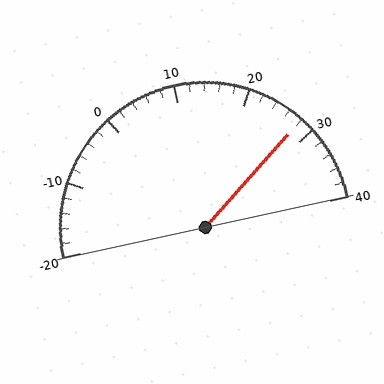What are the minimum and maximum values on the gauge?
The gauge ranges from -20 to 40.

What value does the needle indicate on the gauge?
The needle indicates approximately 28.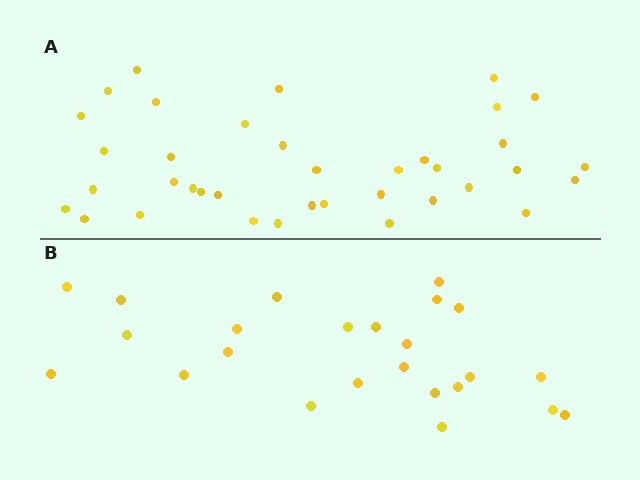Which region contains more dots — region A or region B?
Region A (the top region) has more dots.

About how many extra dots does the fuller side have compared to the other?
Region A has approximately 15 more dots than region B.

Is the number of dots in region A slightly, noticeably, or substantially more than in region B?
Region A has substantially more. The ratio is roughly 1.5 to 1.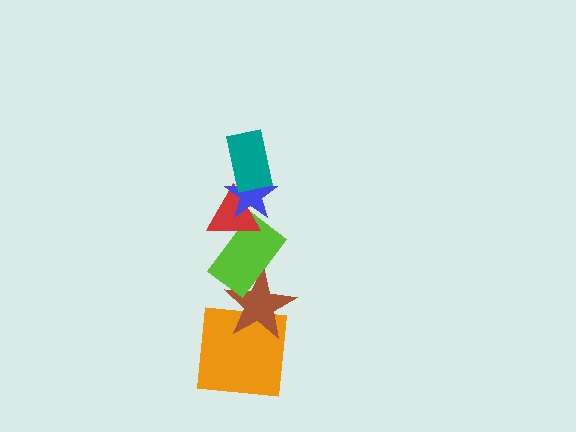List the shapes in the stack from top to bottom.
From top to bottom: the teal rectangle, the blue star, the red triangle, the lime rectangle, the brown star, the orange square.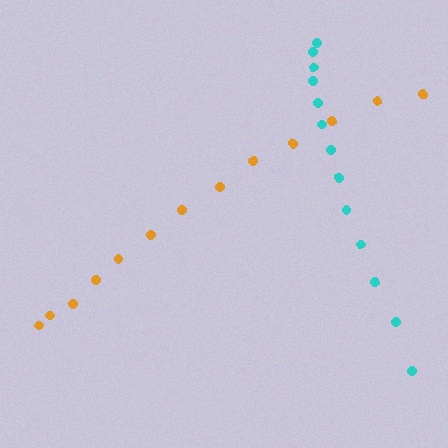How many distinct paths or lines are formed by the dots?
There are 2 distinct paths.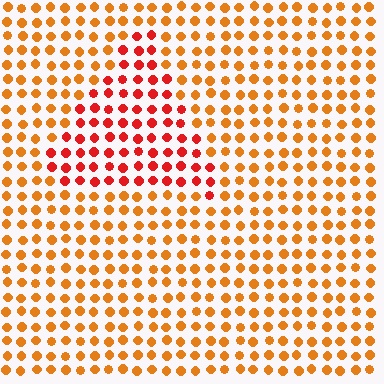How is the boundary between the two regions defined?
The boundary is defined purely by a slight shift in hue (about 32 degrees). Spacing, size, and orientation are identical on both sides.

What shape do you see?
I see a triangle.